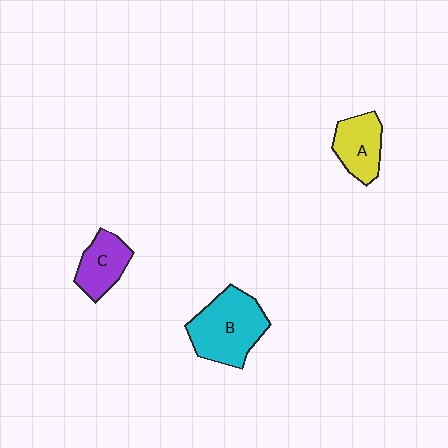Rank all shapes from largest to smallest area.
From largest to smallest: B (cyan), A (yellow), C (purple).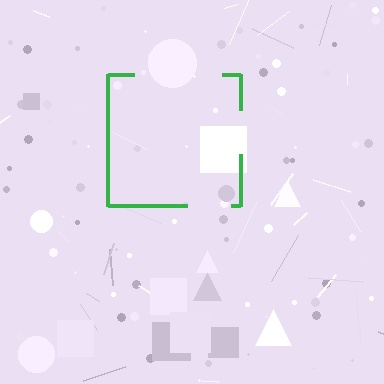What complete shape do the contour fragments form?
The contour fragments form a square.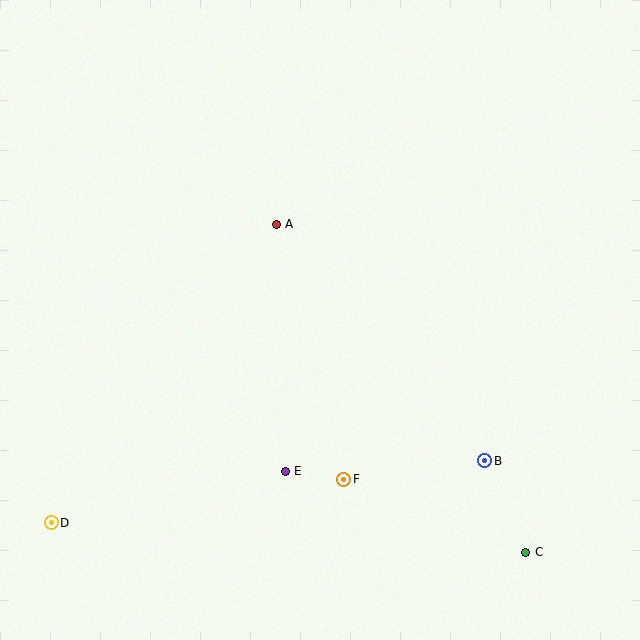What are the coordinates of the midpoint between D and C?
The midpoint between D and C is at (289, 537).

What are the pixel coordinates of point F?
Point F is at (344, 479).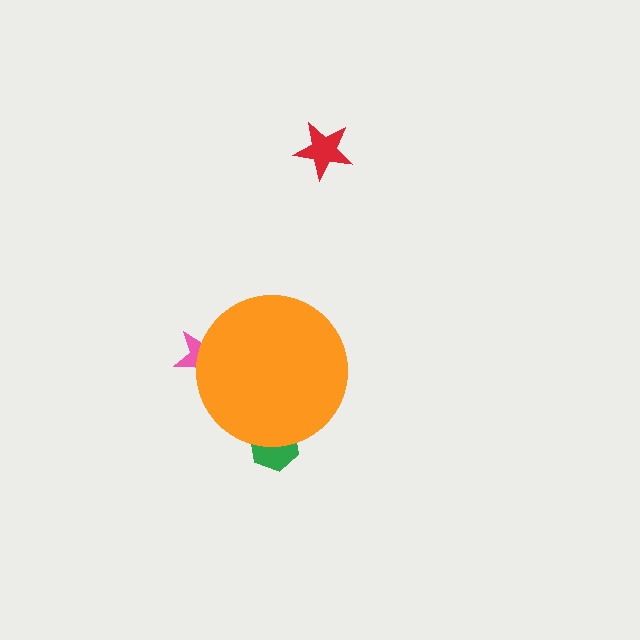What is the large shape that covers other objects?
An orange circle.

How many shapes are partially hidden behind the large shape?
2 shapes are partially hidden.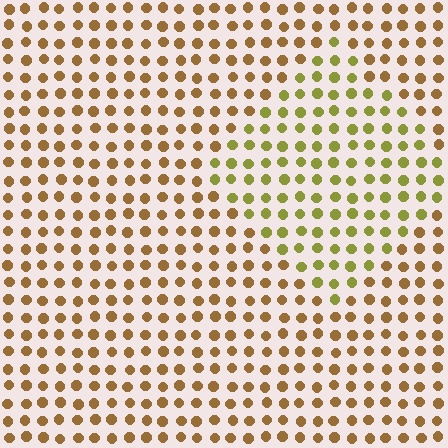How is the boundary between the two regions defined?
The boundary is defined purely by a slight shift in hue (about 36 degrees). Spacing, size, and orientation are identical on both sides.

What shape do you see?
I see a diamond.